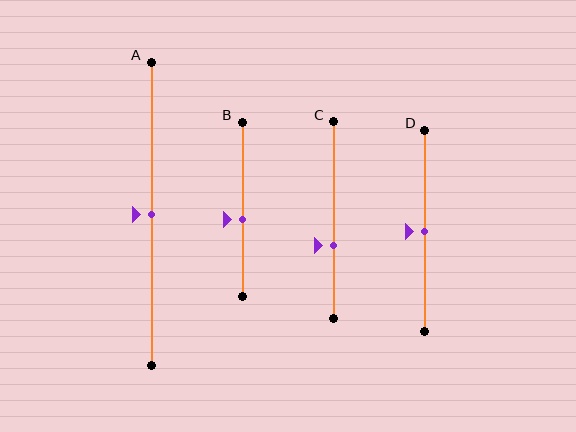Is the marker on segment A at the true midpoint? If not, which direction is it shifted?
Yes, the marker on segment A is at the true midpoint.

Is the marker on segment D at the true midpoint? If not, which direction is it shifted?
Yes, the marker on segment D is at the true midpoint.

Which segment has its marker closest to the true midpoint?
Segment A has its marker closest to the true midpoint.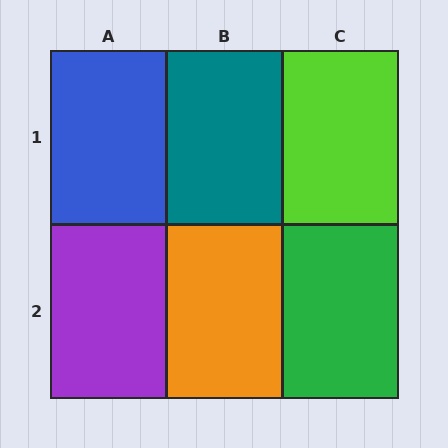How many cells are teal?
1 cell is teal.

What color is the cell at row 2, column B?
Orange.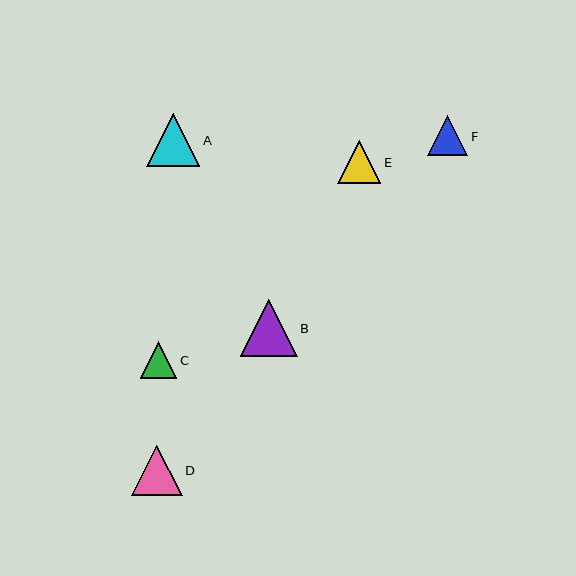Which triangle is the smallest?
Triangle C is the smallest with a size of approximately 37 pixels.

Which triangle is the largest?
Triangle B is the largest with a size of approximately 57 pixels.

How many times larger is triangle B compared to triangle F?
Triangle B is approximately 1.4 times the size of triangle F.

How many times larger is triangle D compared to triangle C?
Triangle D is approximately 1.4 times the size of triangle C.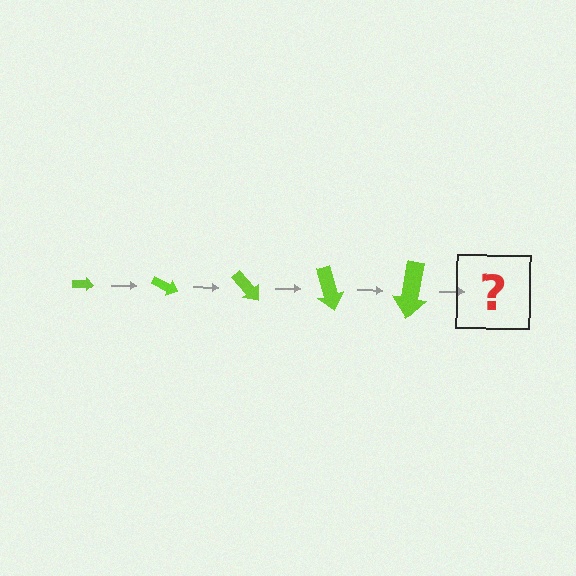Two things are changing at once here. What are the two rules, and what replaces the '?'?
The two rules are that the arrow grows larger each step and it rotates 25 degrees each step. The '?' should be an arrow, larger than the previous one and rotated 125 degrees from the start.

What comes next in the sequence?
The next element should be an arrow, larger than the previous one and rotated 125 degrees from the start.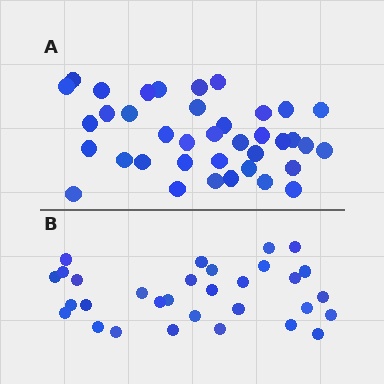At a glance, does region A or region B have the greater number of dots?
Region A (the top region) has more dots.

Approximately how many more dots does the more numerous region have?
Region A has roughly 8 or so more dots than region B.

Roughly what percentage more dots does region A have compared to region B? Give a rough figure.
About 25% more.